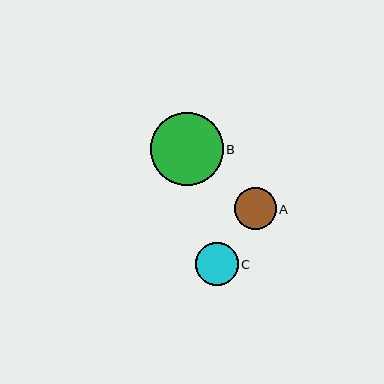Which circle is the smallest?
Circle A is the smallest with a size of approximately 42 pixels.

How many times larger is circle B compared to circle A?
Circle B is approximately 1.7 times the size of circle A.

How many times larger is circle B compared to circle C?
Circle B is approximately 1.7 times the size of circle C.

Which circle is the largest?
Circle B is the largest with a size of approximately 72 pixels.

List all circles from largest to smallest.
From largest to smallest: B, C, A.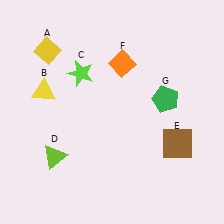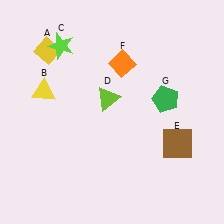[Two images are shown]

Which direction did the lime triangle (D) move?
The lime triangle (D) moved up.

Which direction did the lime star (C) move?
The lime star (C) moved up.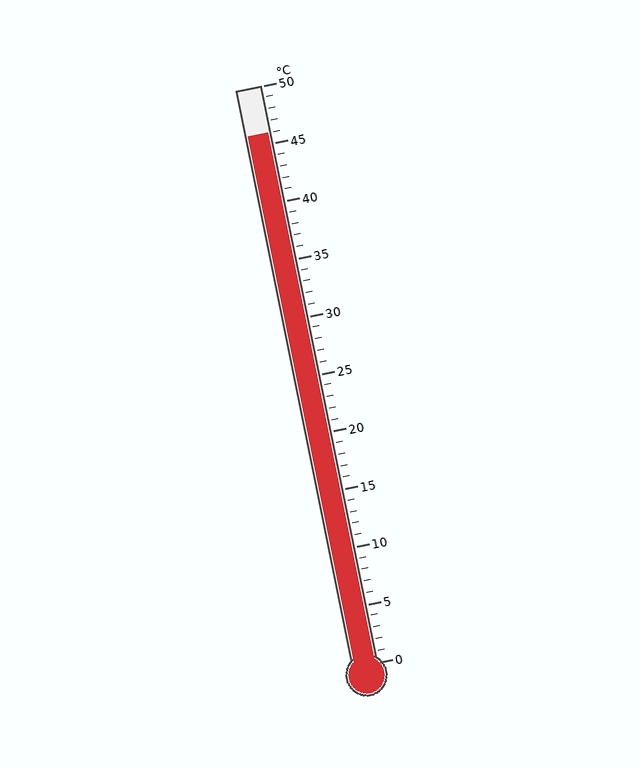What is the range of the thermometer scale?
The thermometer scale ranges from 0°C to 50°C.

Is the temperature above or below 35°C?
The temperature is above 35°C.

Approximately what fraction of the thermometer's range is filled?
The thermometer is filled to approximately 90% of its range.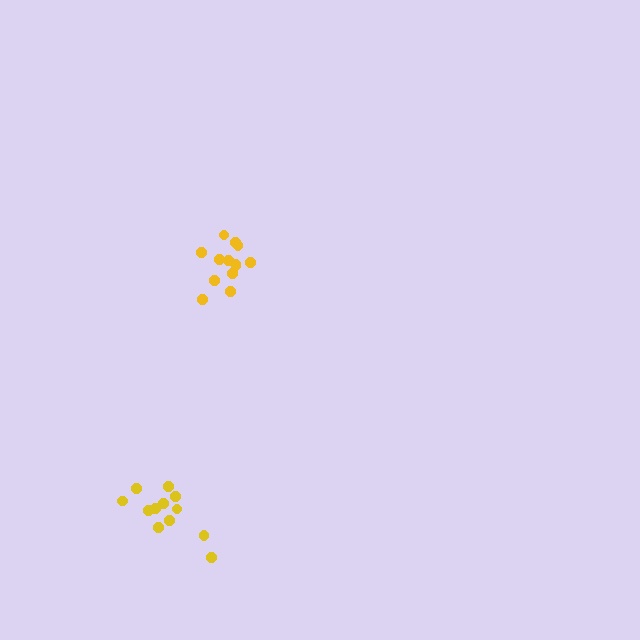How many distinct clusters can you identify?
There are 2 distinct clusters.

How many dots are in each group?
Group 1: 12 dots, Group 2: 13 dots (25 total).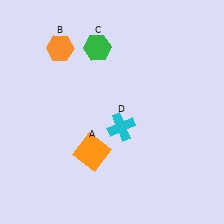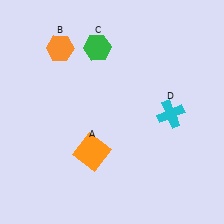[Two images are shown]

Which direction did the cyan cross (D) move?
The cyan cross (D) moved right.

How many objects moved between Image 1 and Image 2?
1 object moved between the two images.